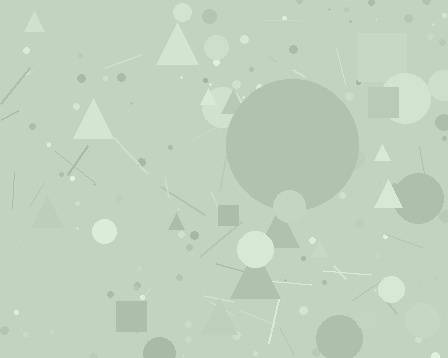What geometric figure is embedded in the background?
A circle is embedded in the background.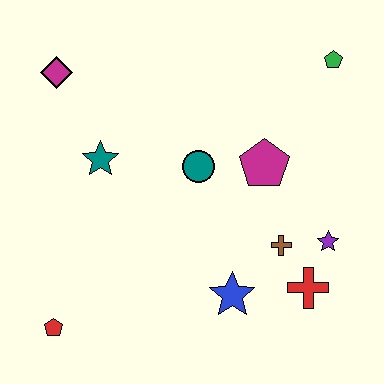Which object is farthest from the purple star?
The magenta diamond is farthest from the purple star.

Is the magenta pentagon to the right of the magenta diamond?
Yes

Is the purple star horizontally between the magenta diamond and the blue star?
No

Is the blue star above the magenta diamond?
No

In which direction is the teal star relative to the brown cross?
The teal star is to the left of the brown cross.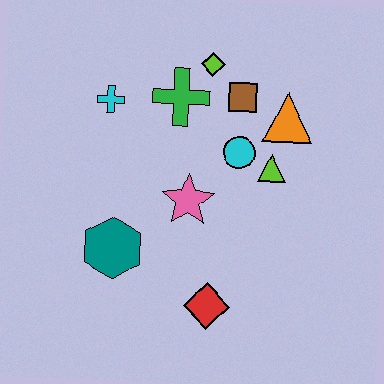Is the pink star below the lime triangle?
Yes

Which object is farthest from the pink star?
The lime diamond is farthest from the pink star.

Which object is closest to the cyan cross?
The green cross is closest to the cyan cross.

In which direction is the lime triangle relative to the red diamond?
The lime triangle is above the red diamond.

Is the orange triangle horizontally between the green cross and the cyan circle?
No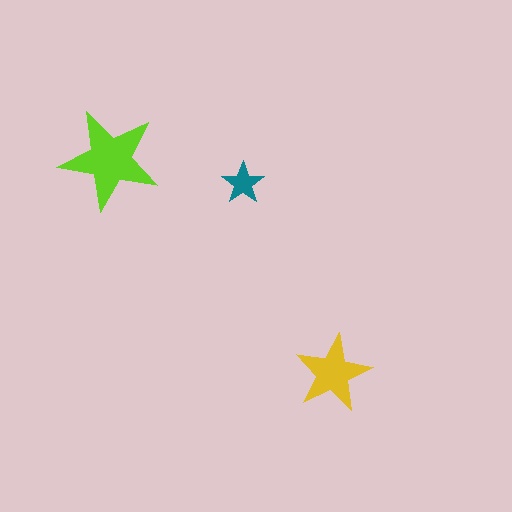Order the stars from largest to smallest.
the lime one, the yellow one, the teal one.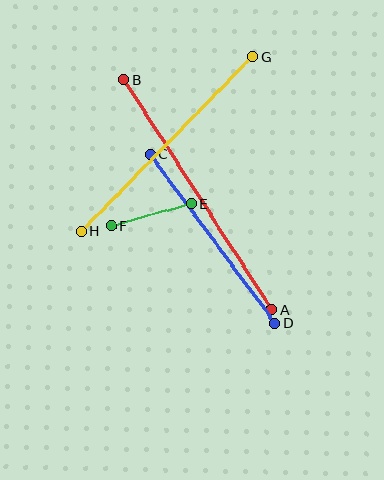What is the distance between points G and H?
The distance is approximately 244 pixels.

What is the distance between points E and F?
The distance is approximately 82 pixels.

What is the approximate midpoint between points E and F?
The midpoint is at approximately (151, 215) pixels.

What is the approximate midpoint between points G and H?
The midpoint is at approximately (167, 144) pixels.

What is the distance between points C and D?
The distance is approximately 210 pixels.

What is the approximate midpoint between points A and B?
The midpoint is at approximately (198, 194) pixels.